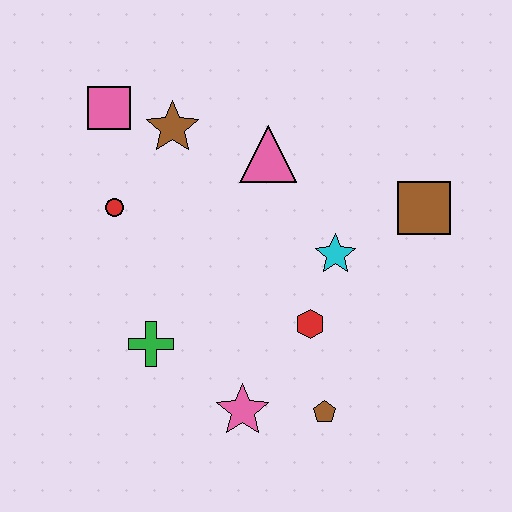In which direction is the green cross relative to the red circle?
The green cross is below the red circle.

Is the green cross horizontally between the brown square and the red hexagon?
No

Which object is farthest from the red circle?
The brown square is farthest from the red circle.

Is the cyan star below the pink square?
Yes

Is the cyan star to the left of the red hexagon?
No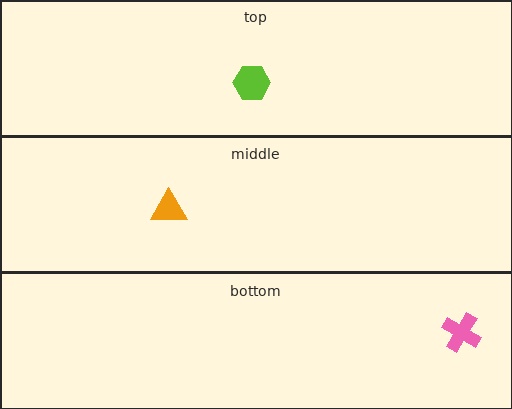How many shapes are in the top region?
1.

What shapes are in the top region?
The lime hexagon.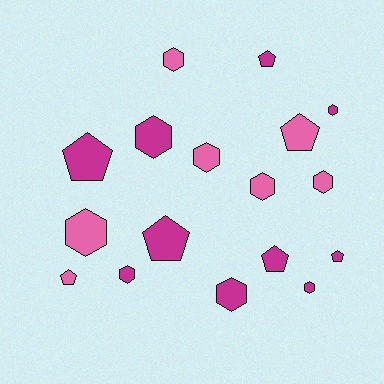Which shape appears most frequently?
Hexagon, with 10 objects.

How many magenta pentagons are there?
There are 5 magenta pentagons.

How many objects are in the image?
There are 17 objects.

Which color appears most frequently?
Magenta, with 10 objects.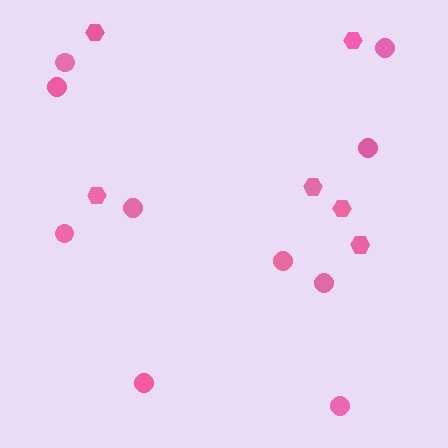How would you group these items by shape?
There are 2 groups: one group of circles (10) and one group of hexagons (6).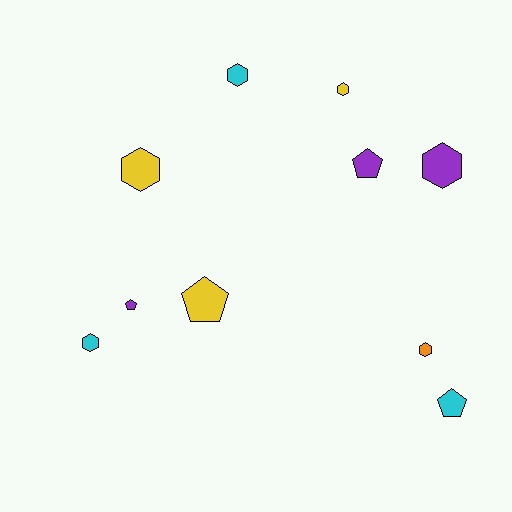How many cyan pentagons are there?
There is 1 cyan pentagon.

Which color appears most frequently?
Purple, with 3 objects.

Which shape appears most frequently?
Hexagon, with 6 objects.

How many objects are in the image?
There are 10 objects.